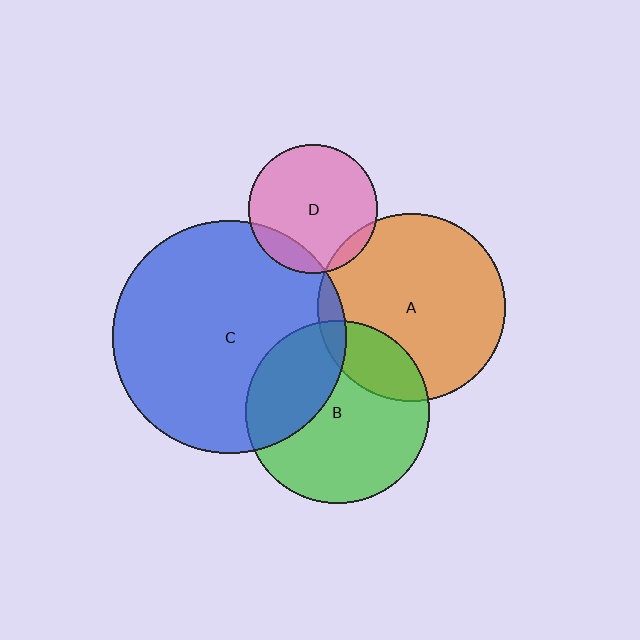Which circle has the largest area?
Circle C (blue).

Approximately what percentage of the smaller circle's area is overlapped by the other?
Approximately 20%.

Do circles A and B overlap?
Yes.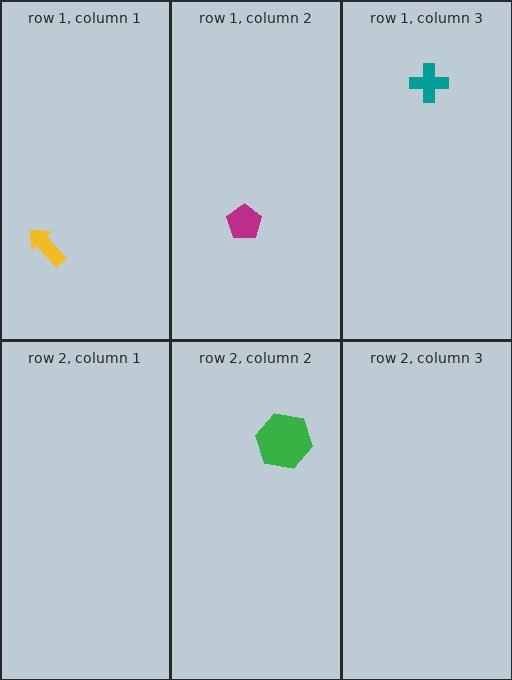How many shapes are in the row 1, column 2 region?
1.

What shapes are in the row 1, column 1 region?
The yellow arrow.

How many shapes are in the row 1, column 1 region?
1.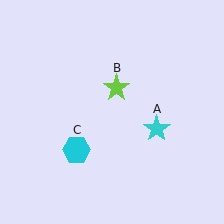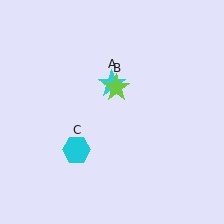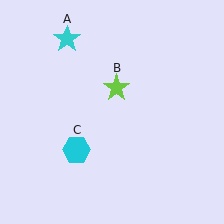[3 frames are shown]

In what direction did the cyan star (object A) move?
The cyan star (object A) moved up and to the left.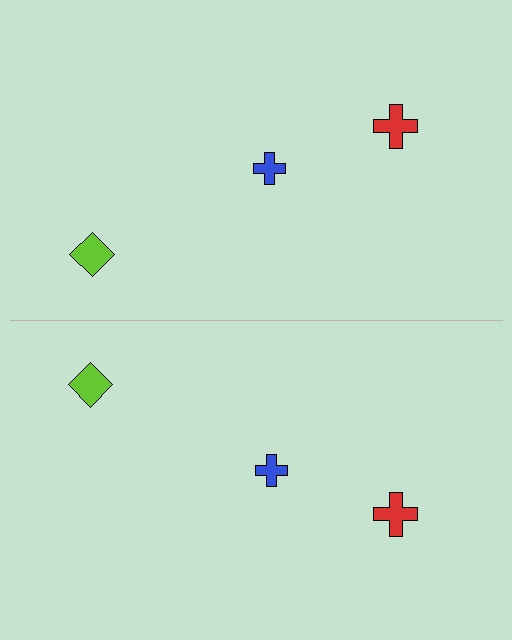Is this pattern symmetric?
Yes, this pattern has bilateral (reflection) symmetry.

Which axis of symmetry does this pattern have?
The pattern has a horizontal axis of symmetry running through the center of the image.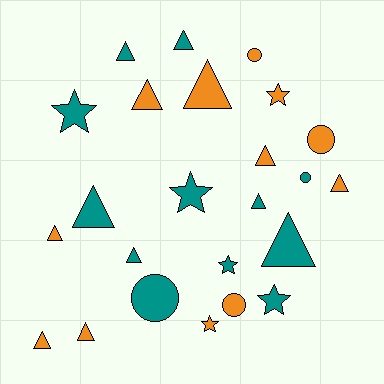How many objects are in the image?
There are 24 objects.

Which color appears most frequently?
Orange, with 12 objects.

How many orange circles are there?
There are 3 orange circles.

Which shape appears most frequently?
Triangle, with 13 objects.